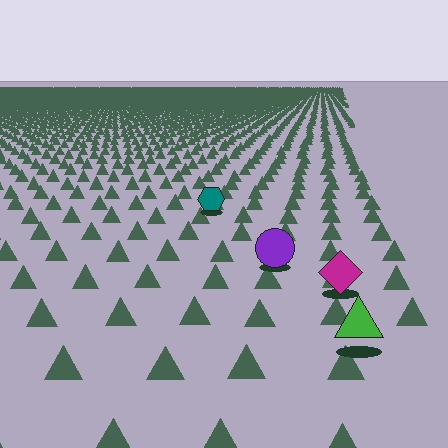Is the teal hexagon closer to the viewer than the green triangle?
No. The green triangle is closer — you can tell from the texture gradient: the ground texture is coarser near it.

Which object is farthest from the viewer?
The teal hexagon is farthest from the viewer. It appears smaller and the ground texture around it is denser.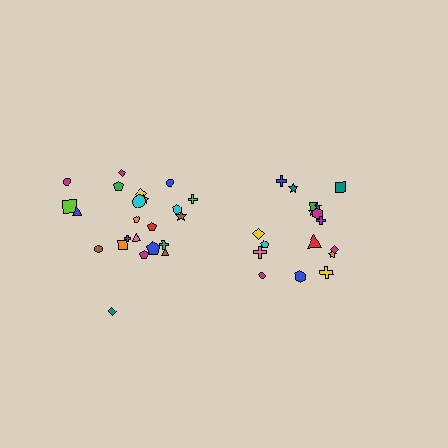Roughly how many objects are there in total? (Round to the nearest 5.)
Roughly 40 objects in total.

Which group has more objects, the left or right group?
The left group.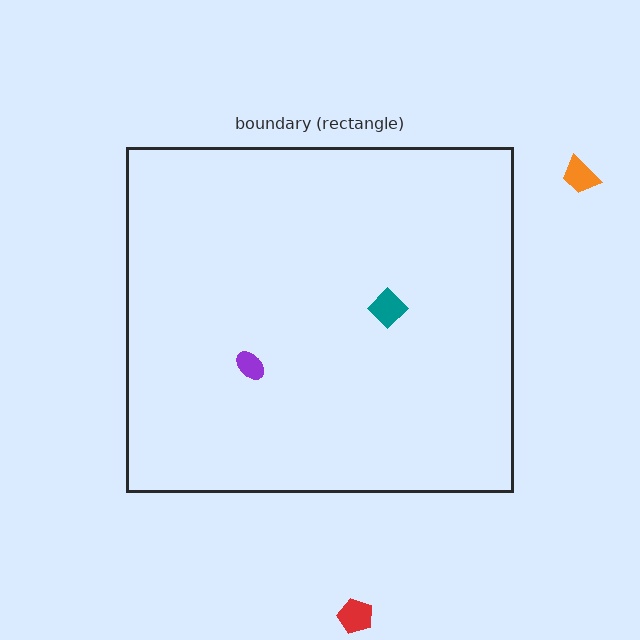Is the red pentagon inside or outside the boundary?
Outside.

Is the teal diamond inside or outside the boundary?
Inside.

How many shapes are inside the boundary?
2 inside, 2 outside.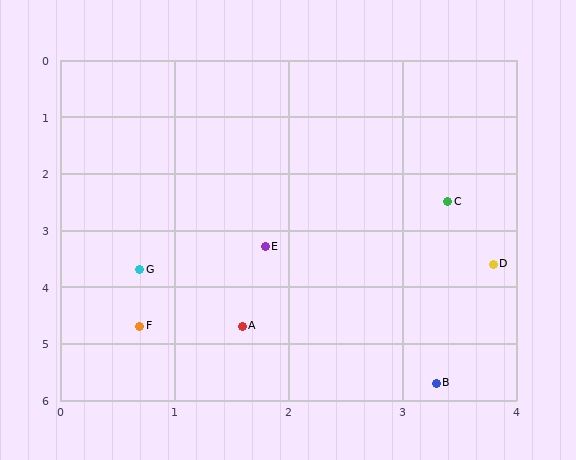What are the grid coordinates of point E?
Point E is at approximately (1.8, 3.3).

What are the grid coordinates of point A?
Point A is at approximately (1.6, 4.7).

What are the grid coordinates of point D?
Point D is at approximately (3.8, 3.6).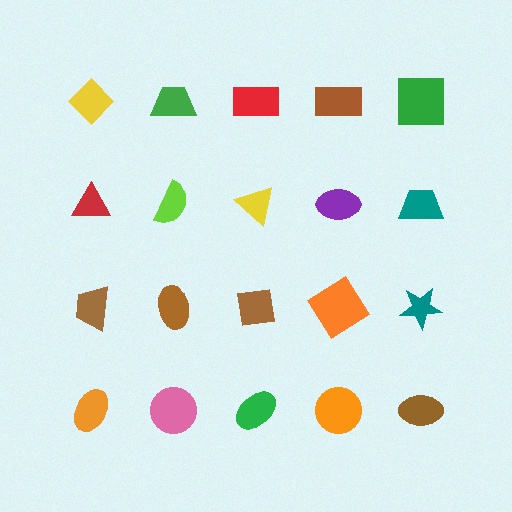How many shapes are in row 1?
5 shapes.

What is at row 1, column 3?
A red rectangle.